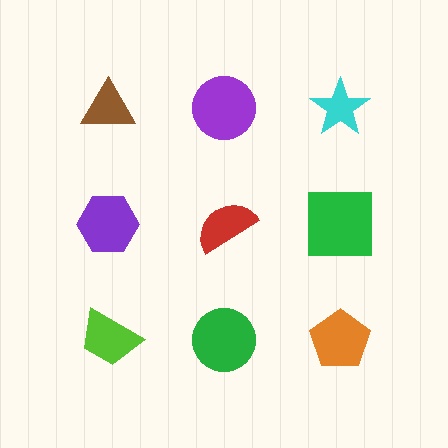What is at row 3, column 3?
An orange pentagon.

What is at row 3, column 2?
A green circle.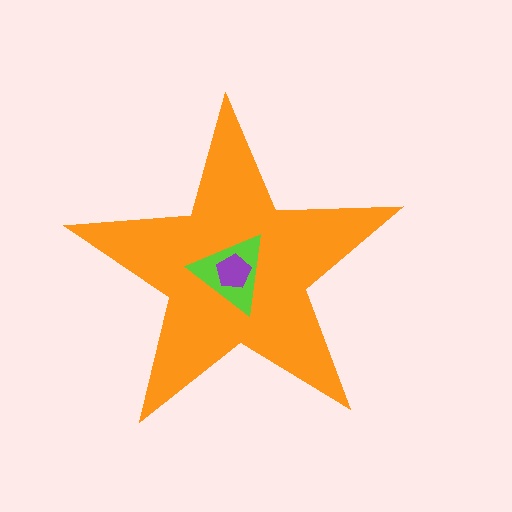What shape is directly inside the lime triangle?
The purple pentagon.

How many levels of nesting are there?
3.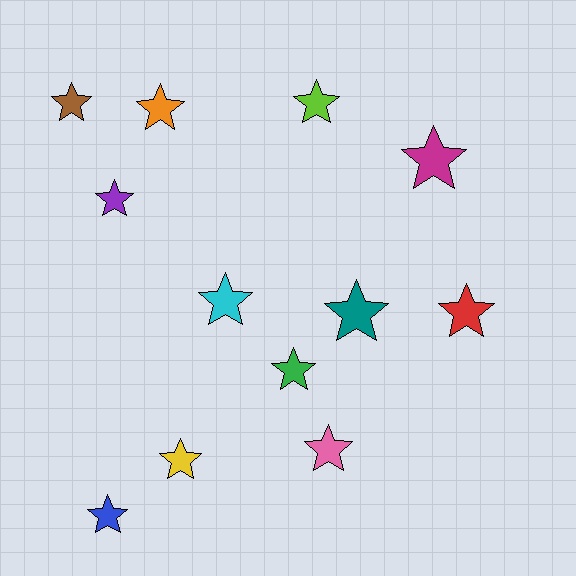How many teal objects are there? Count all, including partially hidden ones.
There is 1 teal object.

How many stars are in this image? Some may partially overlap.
There are 12 stars.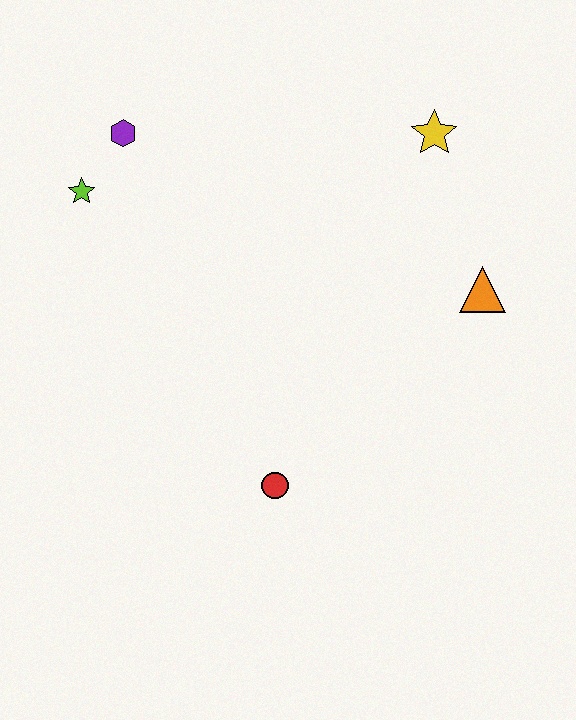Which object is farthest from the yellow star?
The red circle is farthest from the yellow star.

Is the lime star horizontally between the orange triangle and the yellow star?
No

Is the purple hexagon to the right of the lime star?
Yes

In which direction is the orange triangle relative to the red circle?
The orange triangle is to the right of the red circle.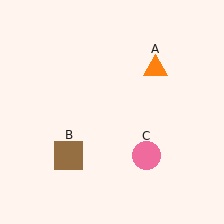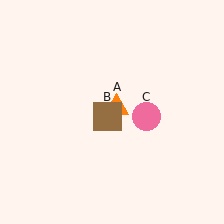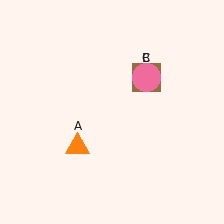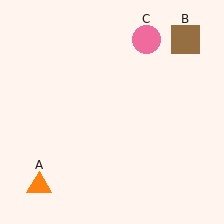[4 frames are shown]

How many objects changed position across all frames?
3 objects changed position: orange triangle (object A), brown square (object B), pink circle (object C).